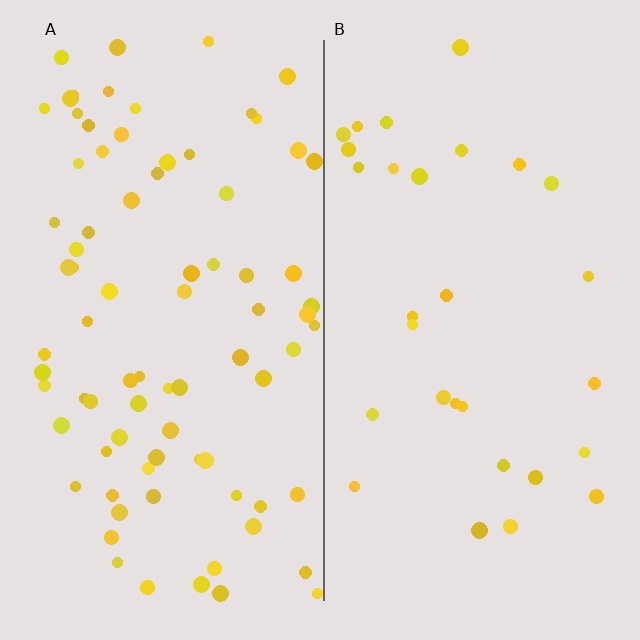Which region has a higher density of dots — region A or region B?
A (the left).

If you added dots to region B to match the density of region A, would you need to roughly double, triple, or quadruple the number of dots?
Approximately triple.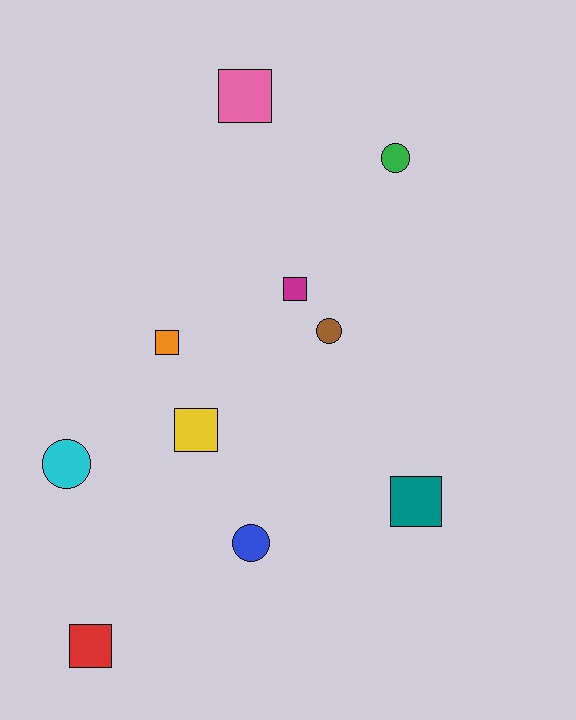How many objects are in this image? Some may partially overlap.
There are 10 objects.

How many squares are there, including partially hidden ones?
There are 6 squares.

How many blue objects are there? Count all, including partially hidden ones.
There is 1 blue object.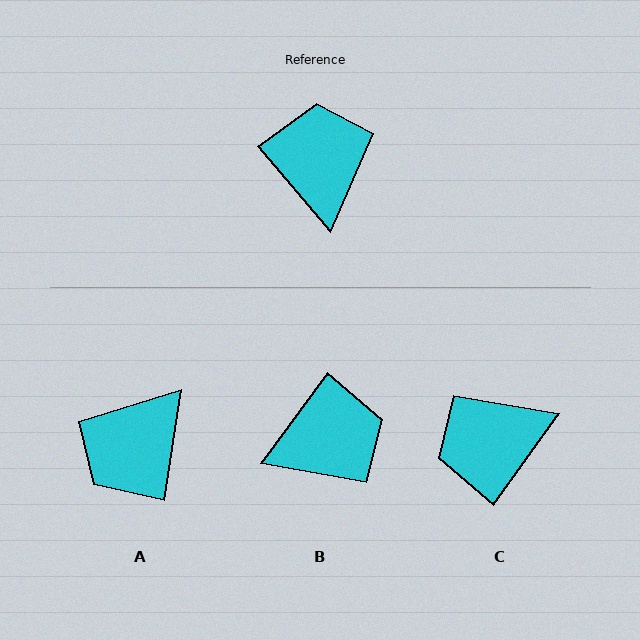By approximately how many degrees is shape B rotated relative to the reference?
Approximately 77 degrees clockwise.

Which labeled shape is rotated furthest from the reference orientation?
A, about 131 degrees away.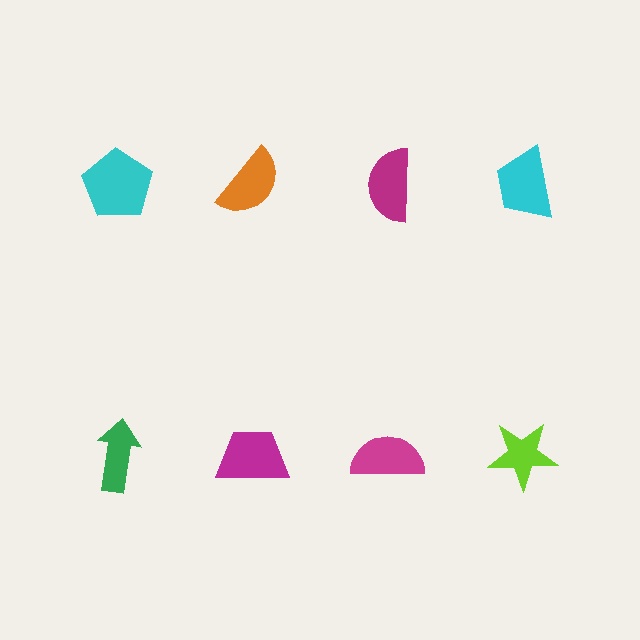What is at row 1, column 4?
A cyan trapezoid.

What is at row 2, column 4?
A lime star.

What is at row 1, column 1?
A cyan pentagon.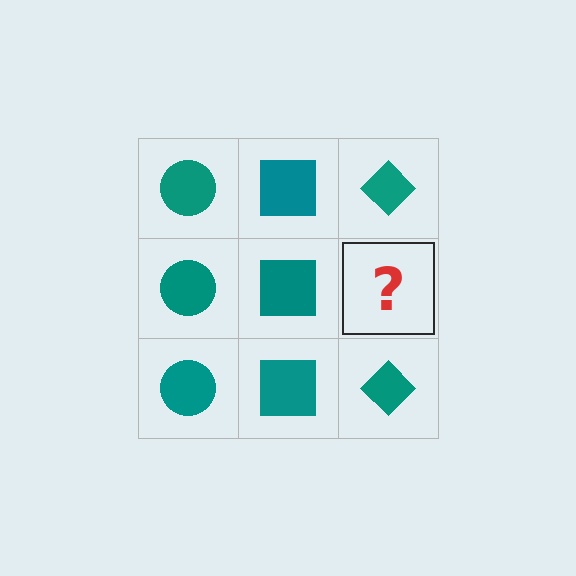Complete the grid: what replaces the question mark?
The question mark should be replaced with a teal diamond.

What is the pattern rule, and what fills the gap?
The rule is that each column has a consistent shape. The gap should be filled with a teal diamond.